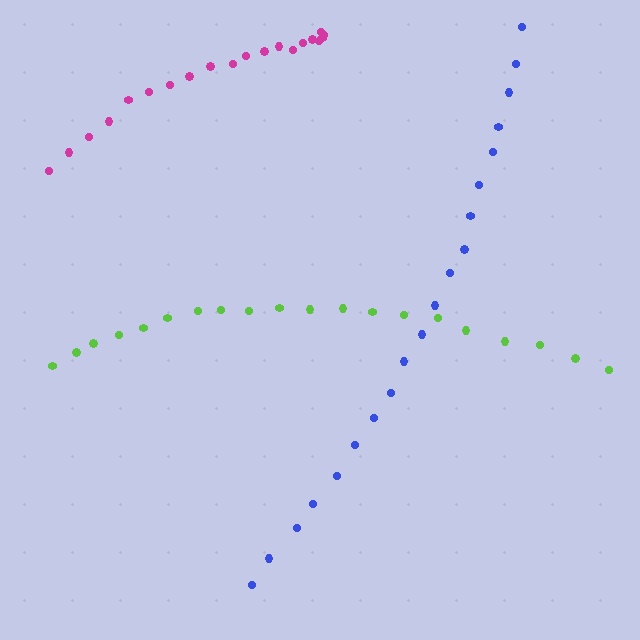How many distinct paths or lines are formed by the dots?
There are 3 distinct paths.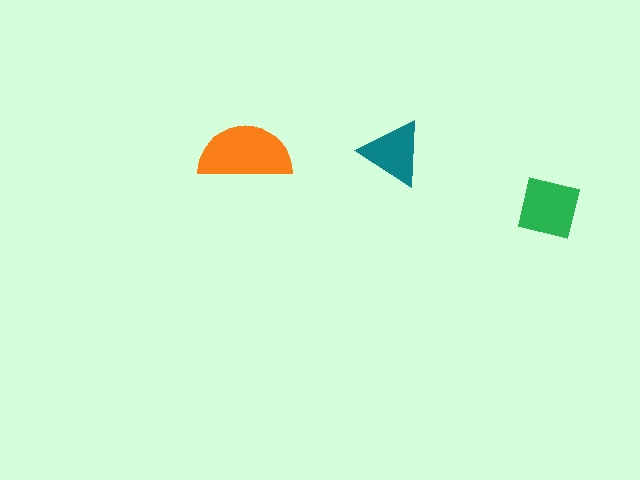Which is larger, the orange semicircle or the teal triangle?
The orange semicircle.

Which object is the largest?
The orange semicircle.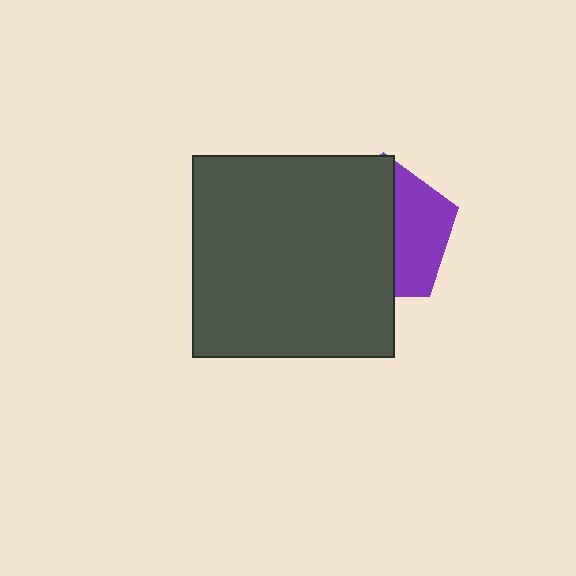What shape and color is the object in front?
The object in front is a dark gray square.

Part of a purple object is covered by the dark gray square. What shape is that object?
It is a pentagon.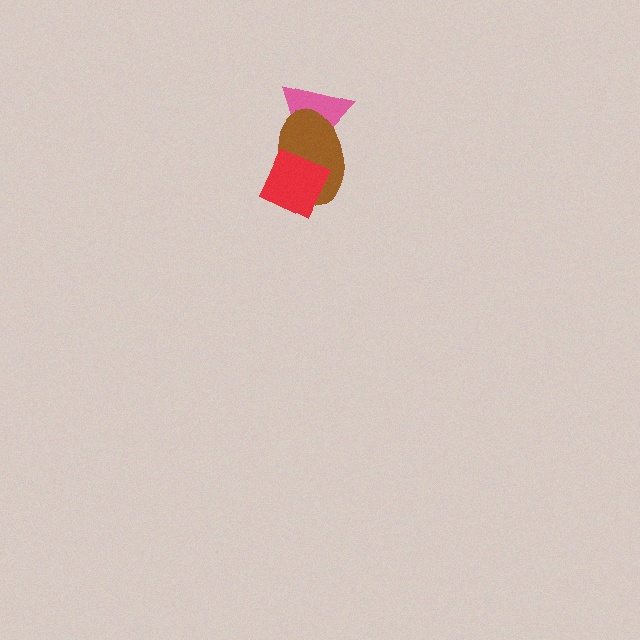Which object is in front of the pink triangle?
The brown ellipse is in front of the pink triangle.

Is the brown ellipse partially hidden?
Yes, it is partially covered by another shape.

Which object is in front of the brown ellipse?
The red square is in front of the brown ellipse.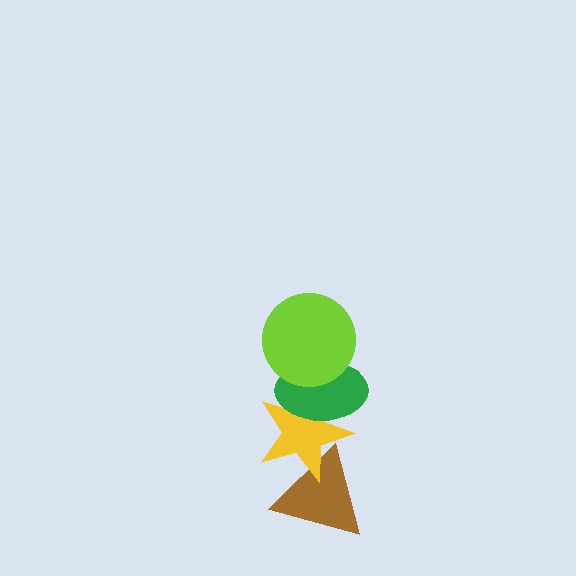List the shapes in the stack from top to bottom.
From top to bottom: the lime circle, the green ellipse, the yellow star, the brown triangle.